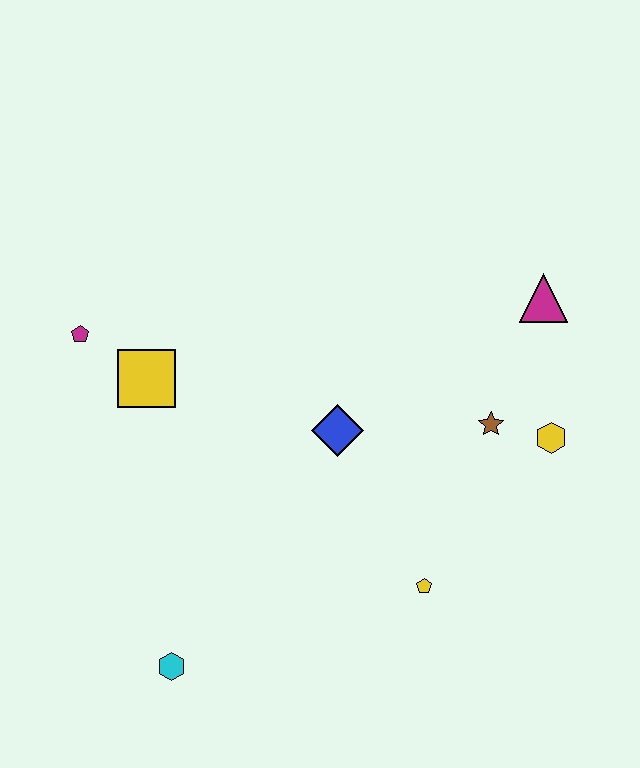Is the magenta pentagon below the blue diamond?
No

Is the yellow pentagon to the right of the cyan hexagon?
Yes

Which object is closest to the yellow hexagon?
The brown star is closest to the yellow hexagon.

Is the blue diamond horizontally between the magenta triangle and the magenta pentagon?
Yes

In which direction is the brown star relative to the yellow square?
The brown star is to the right of the yellow square.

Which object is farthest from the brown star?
The magenta pentagon is farthest from the brown star.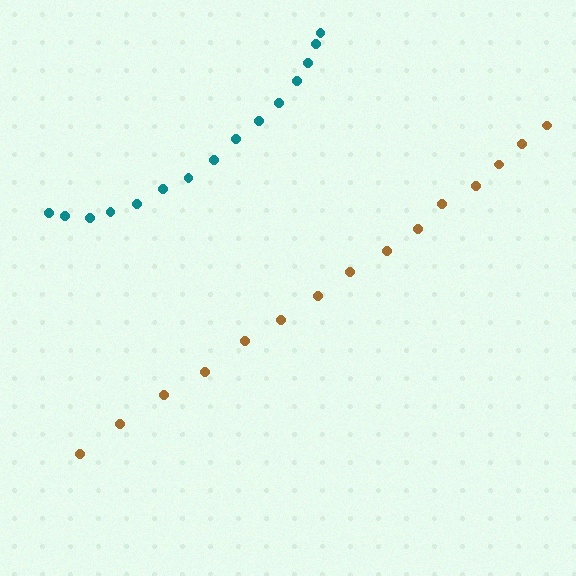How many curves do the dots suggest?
There are 2 distinct paths.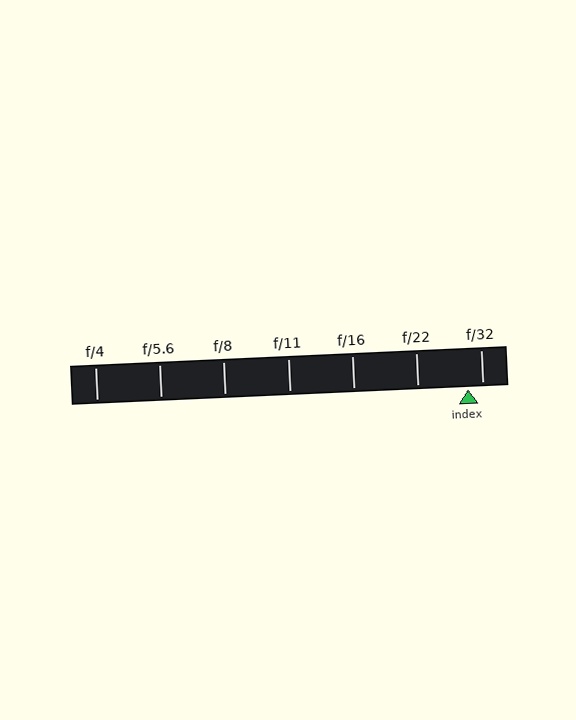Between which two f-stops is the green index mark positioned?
The index mark is between f/22 and f/32.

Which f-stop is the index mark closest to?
The index mark is closest to f/32.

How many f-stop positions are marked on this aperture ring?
There are 7 f-stop positions marked.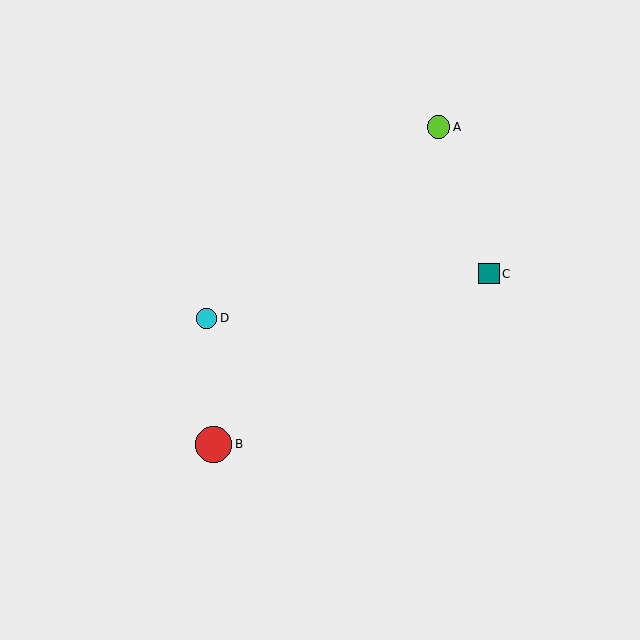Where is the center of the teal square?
The center of the teal square is at (489, 274).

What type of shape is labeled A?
Shape A is a lime circle.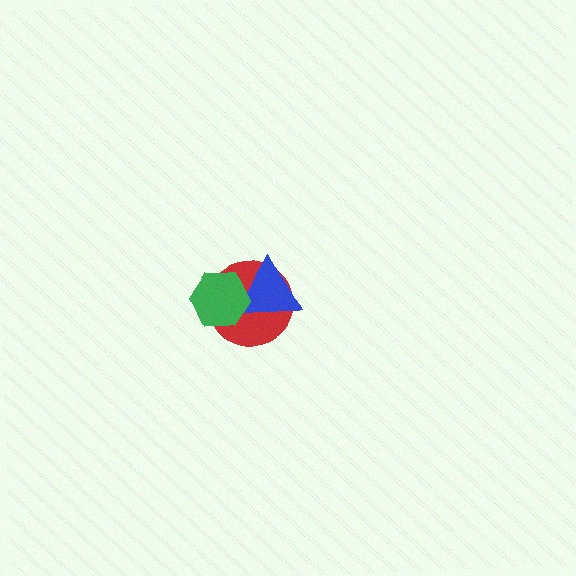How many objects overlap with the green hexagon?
2 objects overlap with the green hexagon.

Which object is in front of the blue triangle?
The green hexagon is in front of the blue triangle.